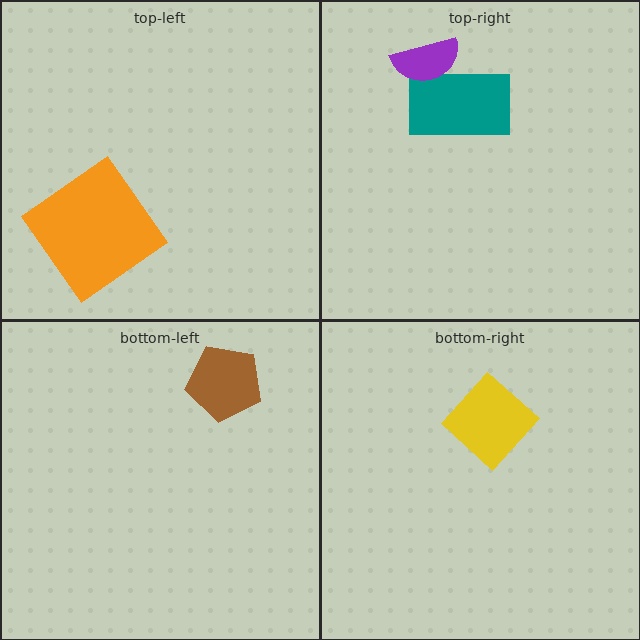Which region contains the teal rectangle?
The top-right region.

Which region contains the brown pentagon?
The bottom-left region.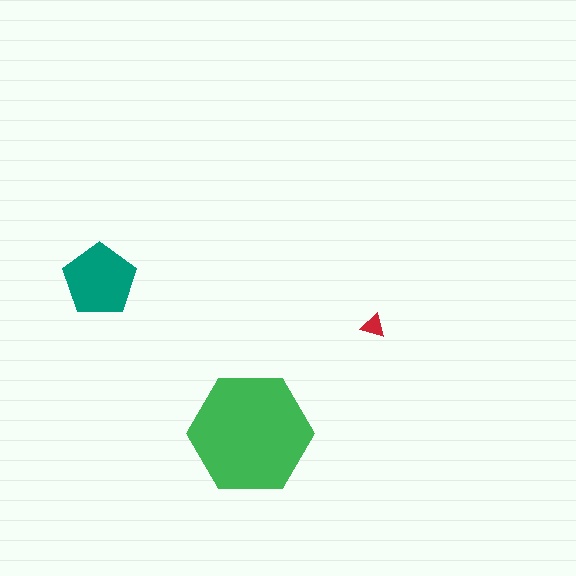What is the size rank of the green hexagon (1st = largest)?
1st.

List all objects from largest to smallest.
The green hexagon, the teal pentagon, the red triangle.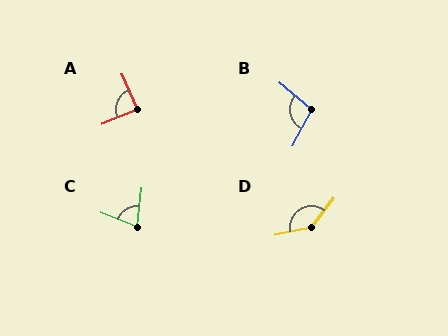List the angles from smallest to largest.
C (74°), A (90°), B (103°), D (139°).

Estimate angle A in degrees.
Approximately 90 degrees.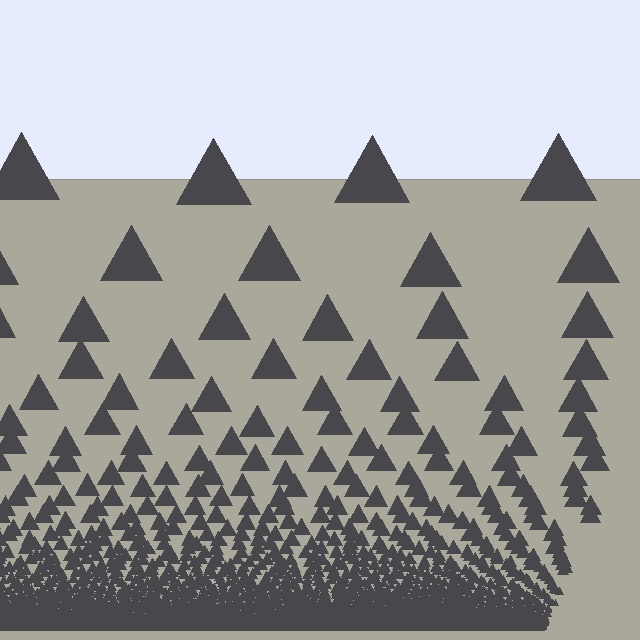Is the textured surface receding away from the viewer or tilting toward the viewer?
The surface appears to tilt toward the viewer. Texture elements get larger and sparser toward the top.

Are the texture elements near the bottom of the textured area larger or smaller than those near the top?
Smaller. The gradient is inverted — elements near the bottom are smaller and denser.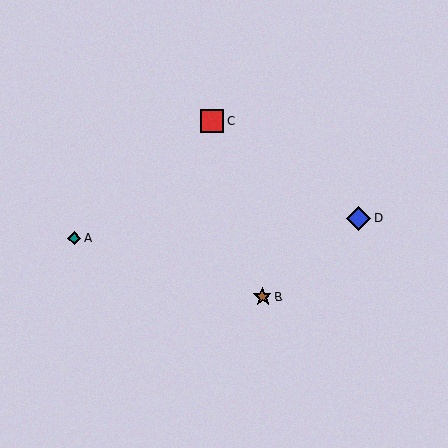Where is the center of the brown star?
The center of the brown star is at (263, 297).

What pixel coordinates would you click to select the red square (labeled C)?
Click at (213, 121) to select the red square C.